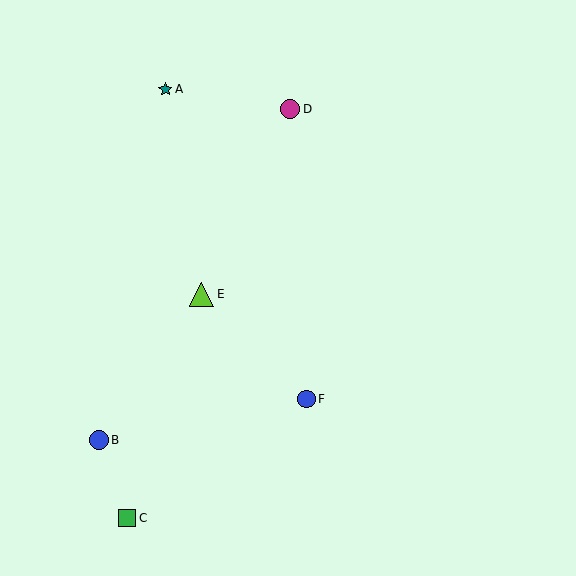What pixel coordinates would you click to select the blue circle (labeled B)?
Click at (99, 440) to select the blue circle B.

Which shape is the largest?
The lime triangle (labeled E) is the largest.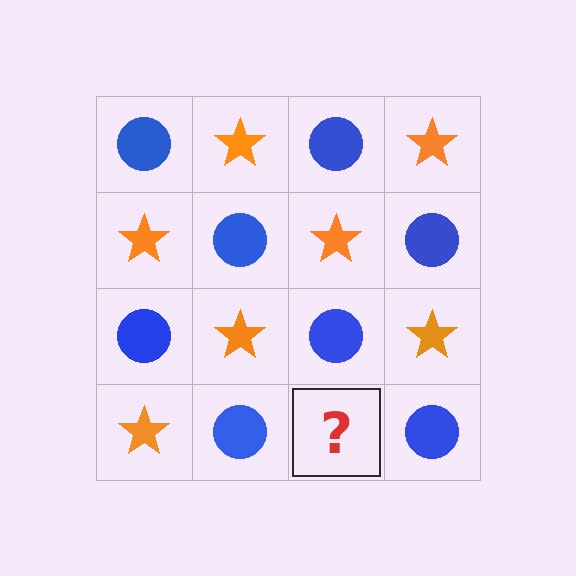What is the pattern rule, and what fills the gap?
The rule is that it alternates blue circle and orange star in a checkerboard pattern. The gap should be filled with an orange star.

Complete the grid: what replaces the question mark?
The question mark should be replaced with an orange star.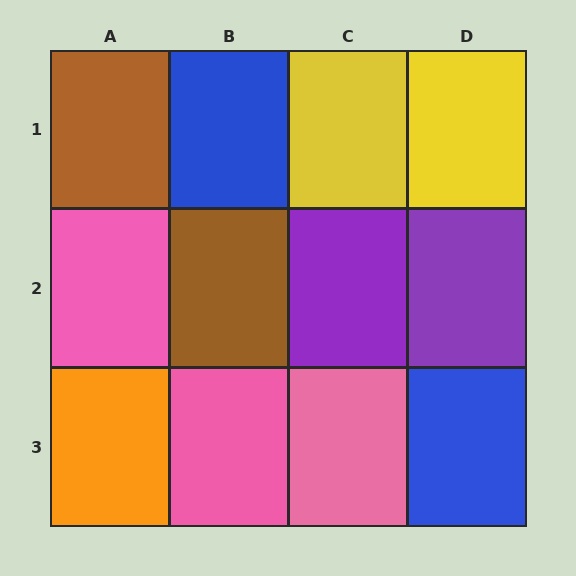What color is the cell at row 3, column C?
Pink.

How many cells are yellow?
2 cells are yellow.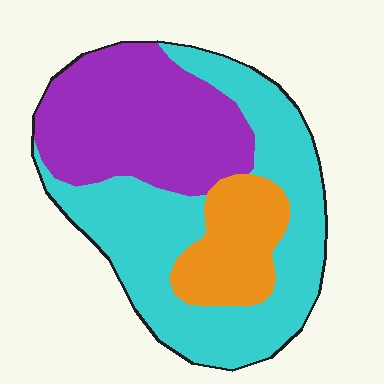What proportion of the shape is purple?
Purple covers 35% of the shape.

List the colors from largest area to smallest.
From largest to smallest: cyan, purple, orange.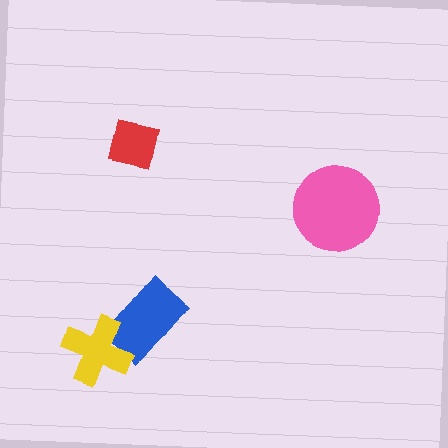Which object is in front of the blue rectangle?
The yellow cross is in front of the blue rectangle.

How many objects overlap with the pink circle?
0 objects overlap with the pink circle.